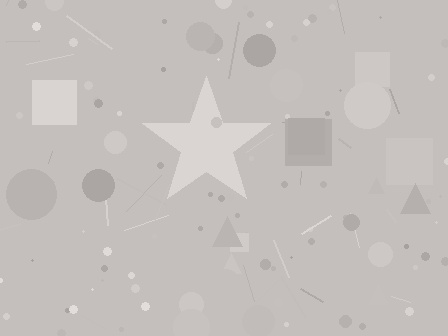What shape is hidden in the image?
A star is hidden in the image.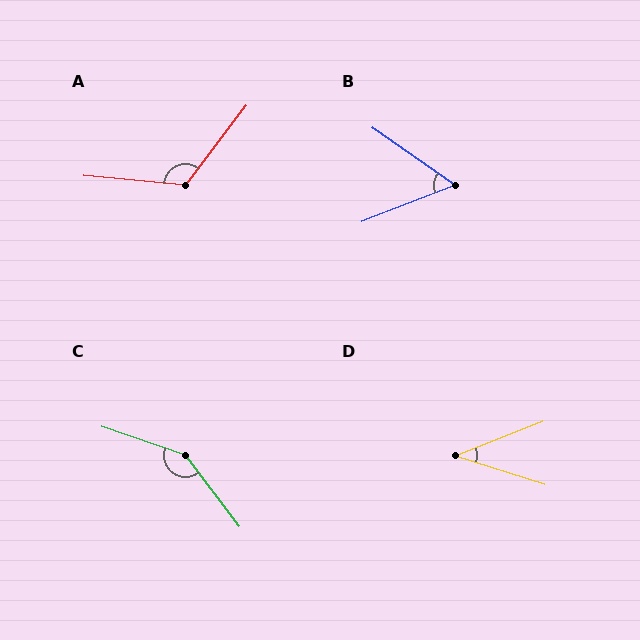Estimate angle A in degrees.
Approximately 122 degrees.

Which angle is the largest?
C, at approximately 147 degrees.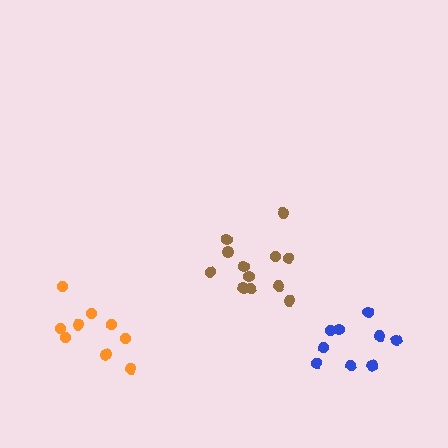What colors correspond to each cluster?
The clusters are colored: orange, brown, blue.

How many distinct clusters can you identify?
There are 3 distinct clusters.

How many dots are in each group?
Group 1: 9 dots, Group 2: 12 dots, Group 3: 9 dots (30 total).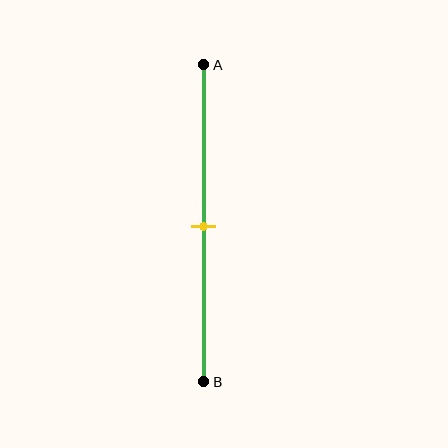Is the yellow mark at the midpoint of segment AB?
Yes, the mark is approximately at the midpoint.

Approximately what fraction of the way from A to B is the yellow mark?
The yellow mark is approximately 50% of the way from A to B.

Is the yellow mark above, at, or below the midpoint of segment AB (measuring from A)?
The yellow mark is approximately at the midpoint of segment AB.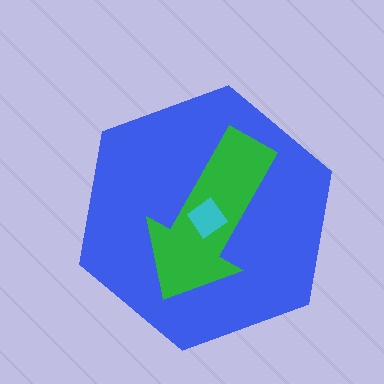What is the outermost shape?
The blue hexagon.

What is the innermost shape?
The cyan diamond.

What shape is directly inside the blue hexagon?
The green arrow.